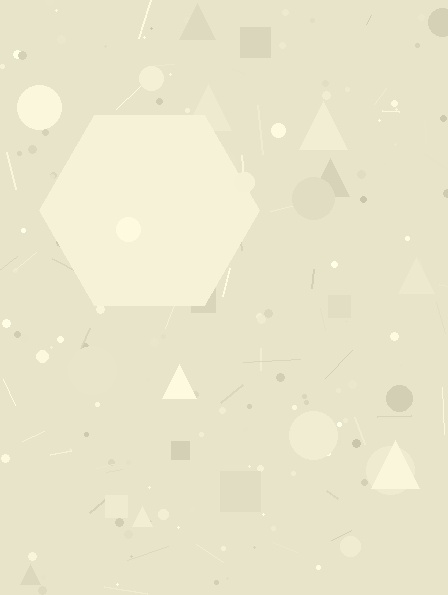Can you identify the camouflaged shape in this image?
The camouflaged shape is a hexagon.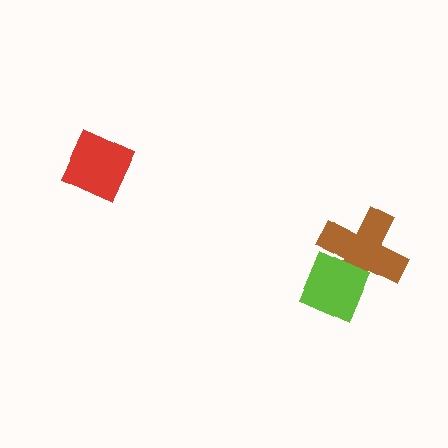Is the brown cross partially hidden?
Yes, it is partially covered by another shape.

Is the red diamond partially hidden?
No, no other shape covers it.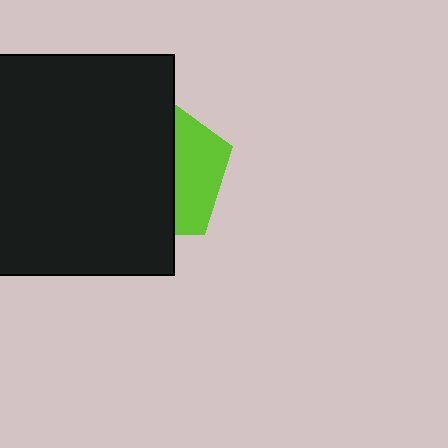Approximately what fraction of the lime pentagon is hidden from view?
Roughly 66% of the lime pentagon is hidden behind the black square.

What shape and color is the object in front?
The object in front is a black square.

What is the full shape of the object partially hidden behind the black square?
The partially hidden object is a lime pentagon.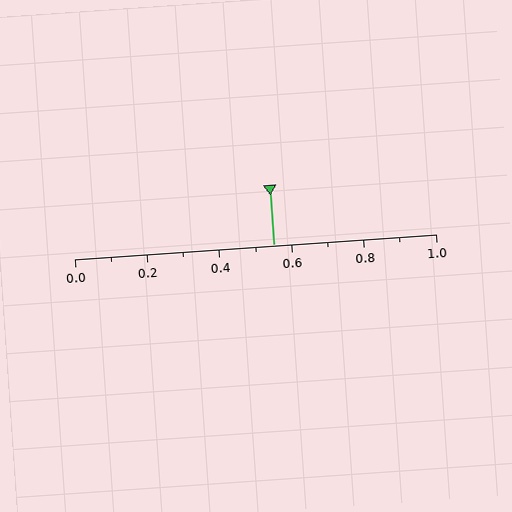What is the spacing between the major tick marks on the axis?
The major ticks are spaced 0.2 apart.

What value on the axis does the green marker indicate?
The marker indicates approximately 0.55.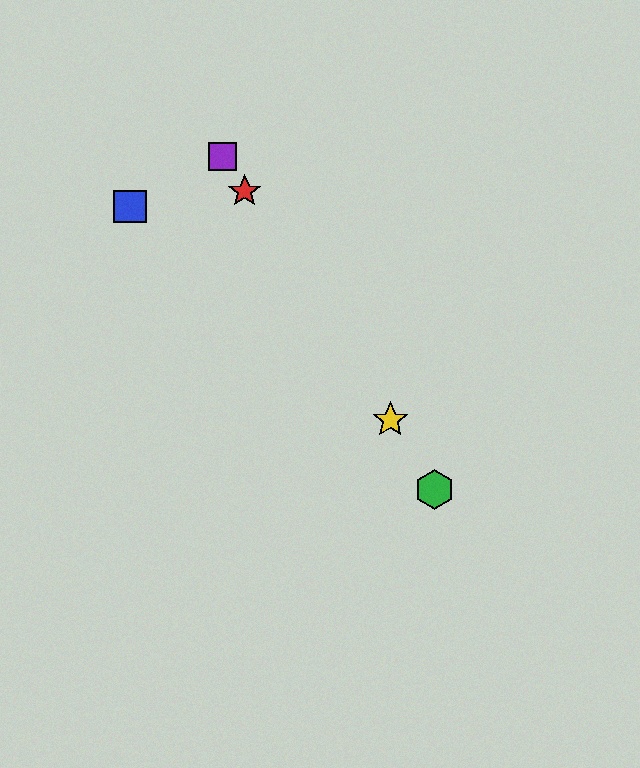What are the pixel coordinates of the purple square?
The purple square is at (223, 157).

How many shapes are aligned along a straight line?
4 shapes (the red star, the green hexagon, the yellow star, the purple square) are aligned along a straight line.